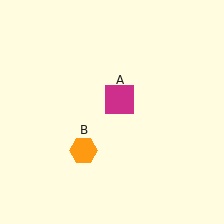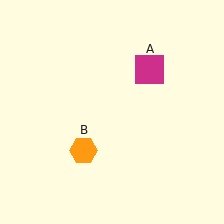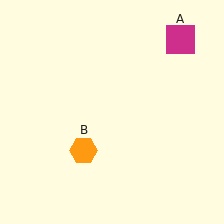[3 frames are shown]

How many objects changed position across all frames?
1 object changed position: magenta square (object A).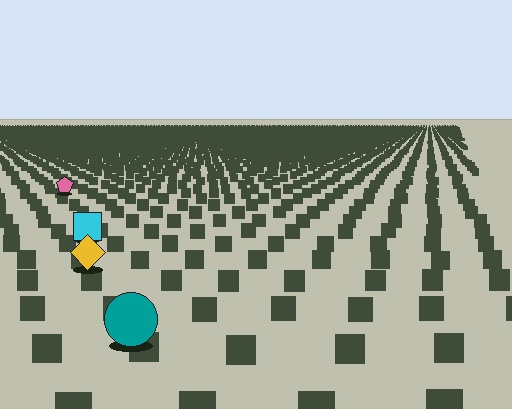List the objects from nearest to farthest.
From nearest to farthest: the teal circle, the yellow diamond, the cyan square, the pink pentagon.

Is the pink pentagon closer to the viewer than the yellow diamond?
No. The yellow diamond is closer — you can tell from the texture gradient: the ground texture is coarser near it.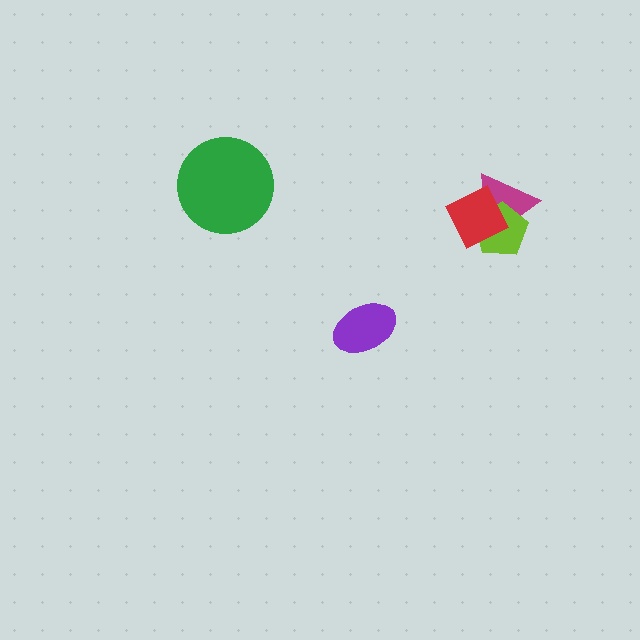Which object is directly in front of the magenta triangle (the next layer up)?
The lime pentagon is directly in front of the magenta triangle.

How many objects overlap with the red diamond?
2 objects overlap with the red diamond.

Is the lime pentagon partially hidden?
Yes, it is partially covered by another shape.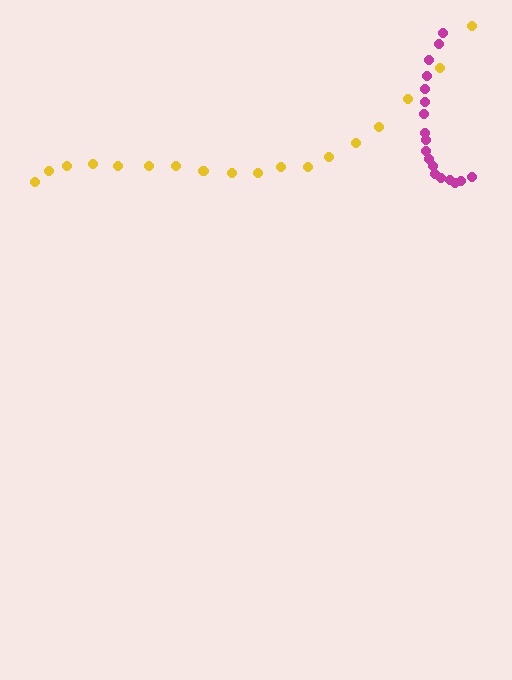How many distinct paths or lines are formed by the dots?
There are 2 distinct paths.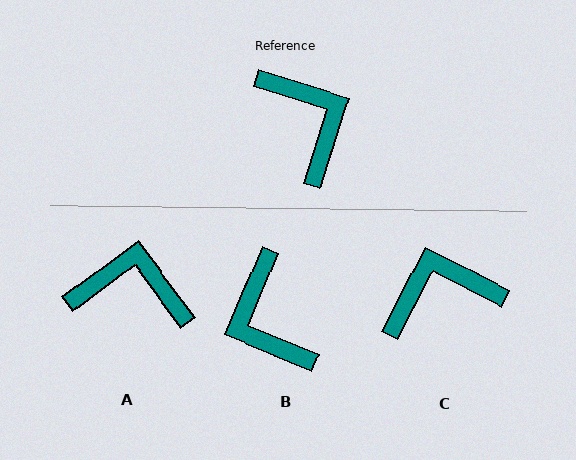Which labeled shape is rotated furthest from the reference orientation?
B, about 175 degrees away.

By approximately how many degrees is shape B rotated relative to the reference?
Approximately 175 degrees counter-clockwise.